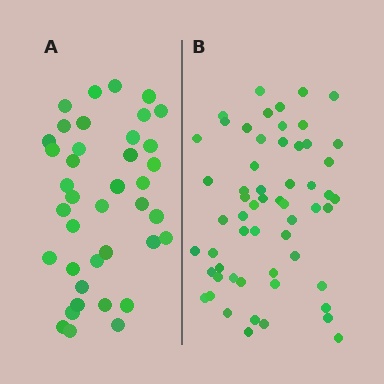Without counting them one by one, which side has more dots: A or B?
Region B (the right region) has more dots.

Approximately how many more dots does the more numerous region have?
Region B has approximately 20 more dots than region A.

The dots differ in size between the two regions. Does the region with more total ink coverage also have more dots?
No. Region A has more total ink coverage because its dots are larger, but region B actually contains more individual dots. Total area can be misleading — the number of items is what matters here.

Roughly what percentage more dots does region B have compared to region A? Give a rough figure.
About 50% more.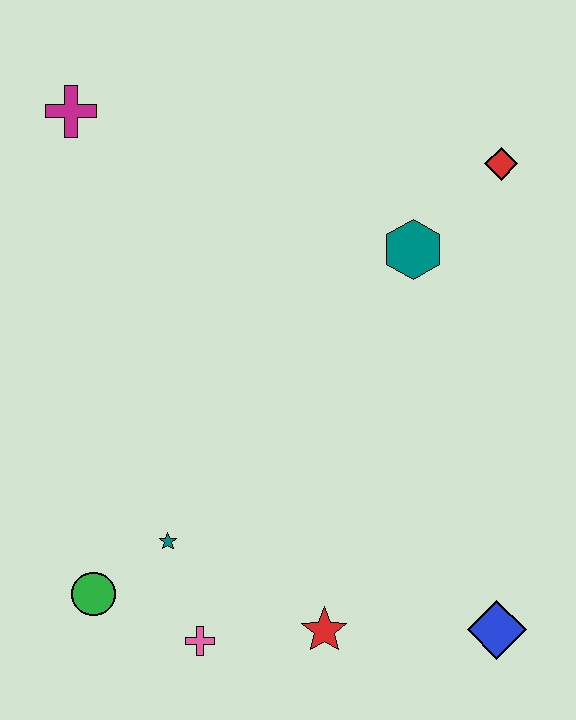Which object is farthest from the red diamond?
The green circle is farthest from the red diamond.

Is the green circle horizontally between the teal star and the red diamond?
No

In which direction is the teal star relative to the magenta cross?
The teal star is below the magenta cross.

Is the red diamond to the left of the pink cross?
No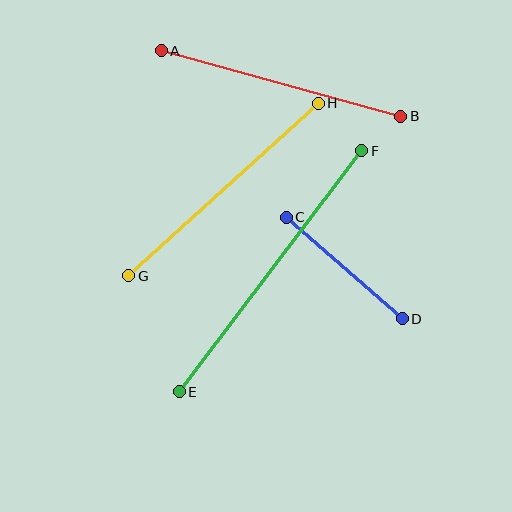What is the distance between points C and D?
The distance is approximately 154 pixels.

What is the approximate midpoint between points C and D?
The midpoint is at approximately (344, 268) pixels.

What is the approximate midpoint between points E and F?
The midpoint is at approximately (270, 271) pixels.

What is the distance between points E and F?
The distance is approximately 302 pixels.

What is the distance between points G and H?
The distance is approximately 256 pixels.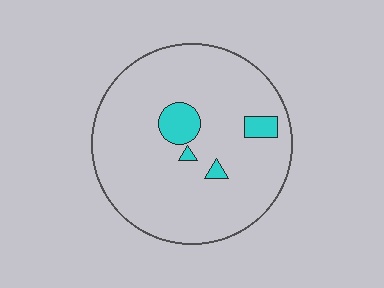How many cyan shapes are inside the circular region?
4.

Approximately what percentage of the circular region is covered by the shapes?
Approximately 10%.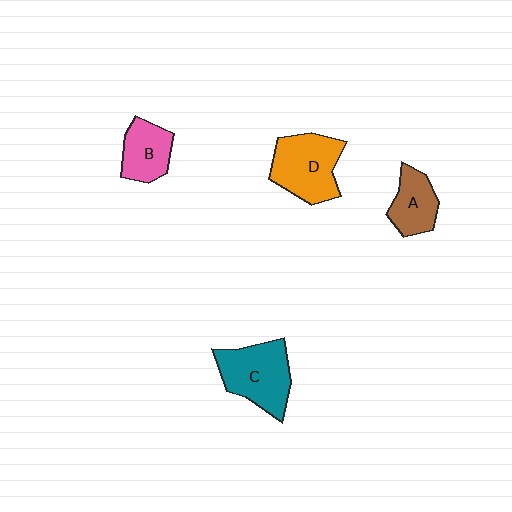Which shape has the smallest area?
Shape A (brown).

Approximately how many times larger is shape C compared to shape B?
Approximately 1.6 times.